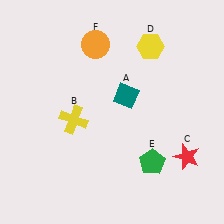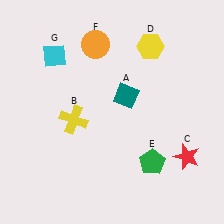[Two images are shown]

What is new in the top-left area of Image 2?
A cyan diamond (G) was added in the top-left area of Image 2.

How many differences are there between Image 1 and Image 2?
There is 1 difference between the two images.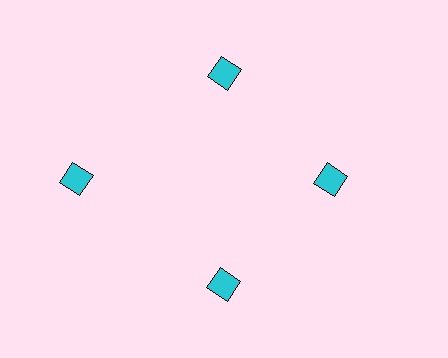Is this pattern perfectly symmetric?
No. The 4 cyan diamonds are arranged in a ring, but one element near the 9 o'clock position is pushed outward from the center, breaking the 4-fold rotational symmetry.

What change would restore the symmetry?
The symmetry would be restored by moving it inward, back onto the ring so that all 4 diamonds sit at equal angles and equal distance from the center.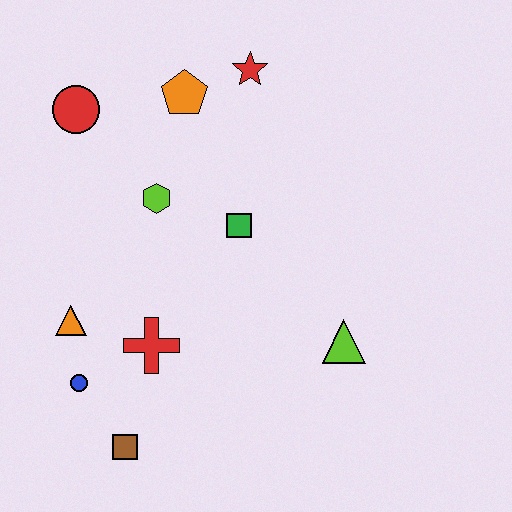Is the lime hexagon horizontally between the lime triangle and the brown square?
Yes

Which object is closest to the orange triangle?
The blue circle is closest to the orange triangle.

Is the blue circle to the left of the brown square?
Yes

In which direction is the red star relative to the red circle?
The red star is to the right of the red circle.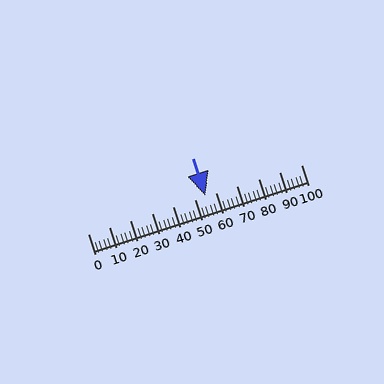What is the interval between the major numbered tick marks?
The major tick marks are spaced 10 units apart.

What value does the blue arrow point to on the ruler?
The blue arrow points to approximately 55.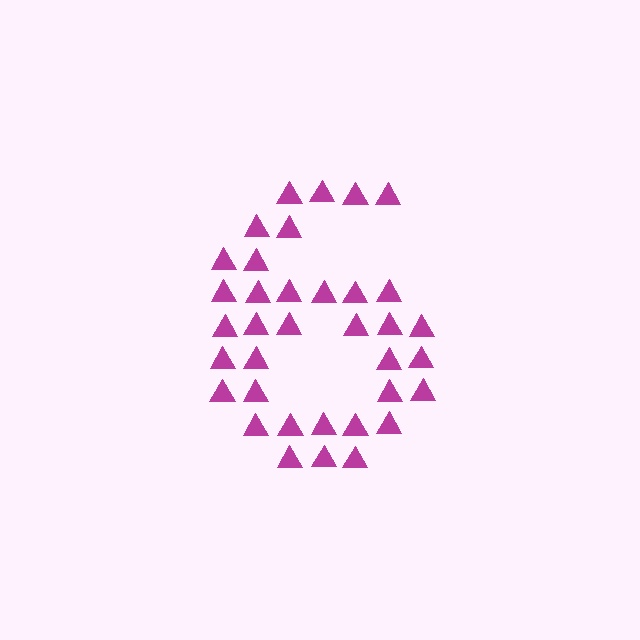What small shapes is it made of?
It is made of small triangles.